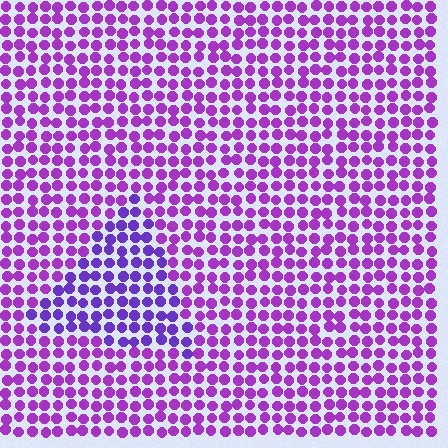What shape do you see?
I see a triangle.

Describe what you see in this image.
The image is filled with small purple elements in a uniform arrangement. A triangle-shaped region is visible where the elements are tinted to a slightly different hue, forming a subtle color boundary.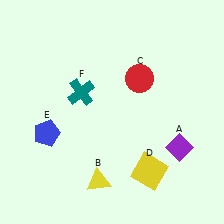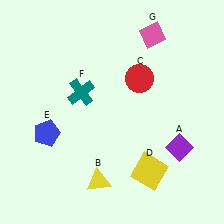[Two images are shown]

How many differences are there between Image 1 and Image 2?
There is 1 difference between the two images.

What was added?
A pink diamond (G) was added in Image 2.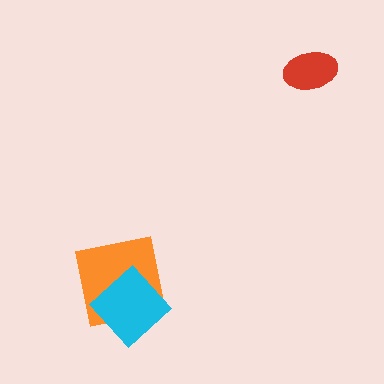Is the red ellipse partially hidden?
No, no other shape covers it.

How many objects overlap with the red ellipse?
0 objects overlap with the red ellipse.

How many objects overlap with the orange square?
1 object overlaps with the orange square.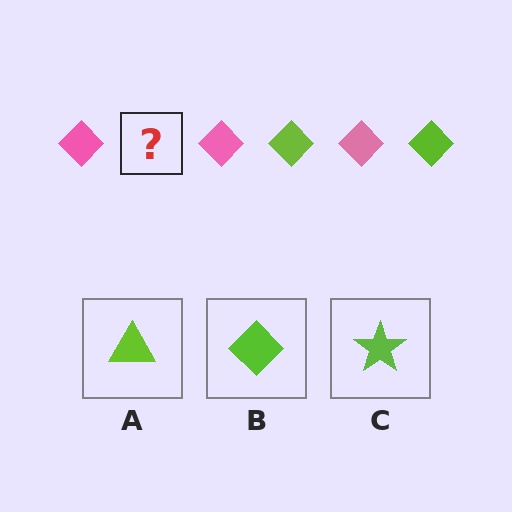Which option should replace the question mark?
Option B.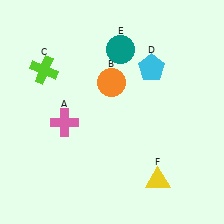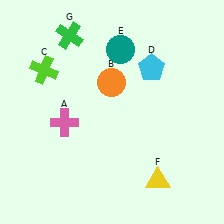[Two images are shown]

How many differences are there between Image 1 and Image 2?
There is 1 difference between the two images.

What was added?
A green cross (G) was added in Image 2.